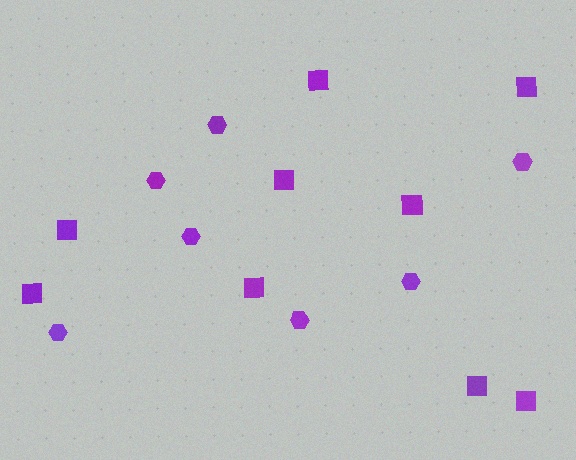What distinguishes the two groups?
There are 2 groups: one group of hexagons (7) and one group of squares (9).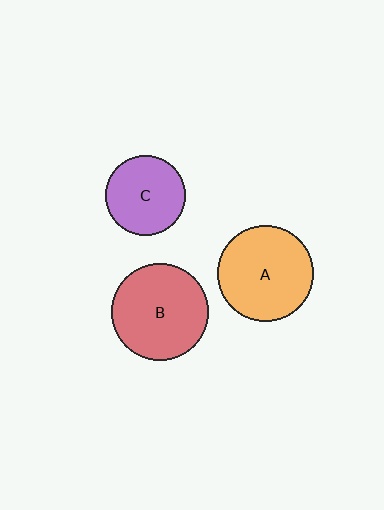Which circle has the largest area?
Circle B (red).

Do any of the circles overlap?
No, none of the circles overlap.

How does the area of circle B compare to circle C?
Approximately 1.5 times.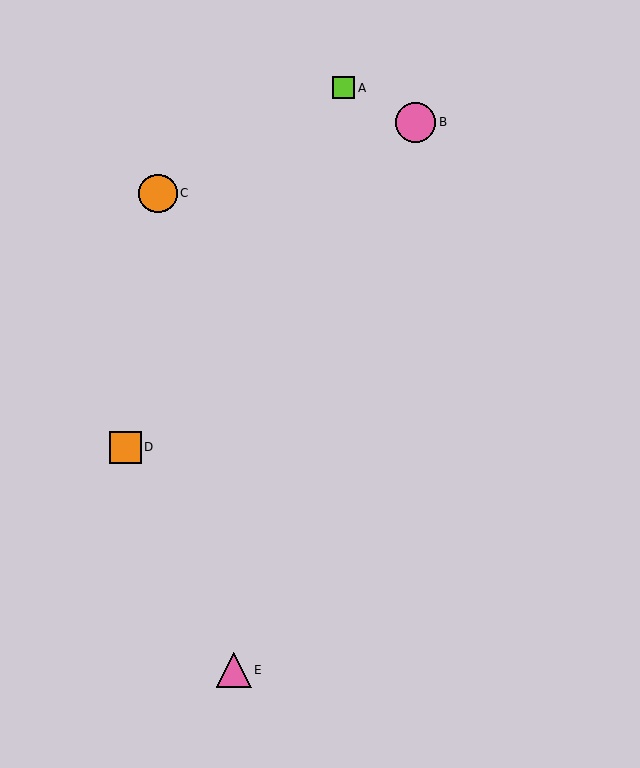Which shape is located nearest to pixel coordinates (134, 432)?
The orange square (labeled D) at (125, 447) is nearest to that location.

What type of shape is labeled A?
Shape A is a lime square.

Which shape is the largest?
The pink circle (labeled B) is the largest.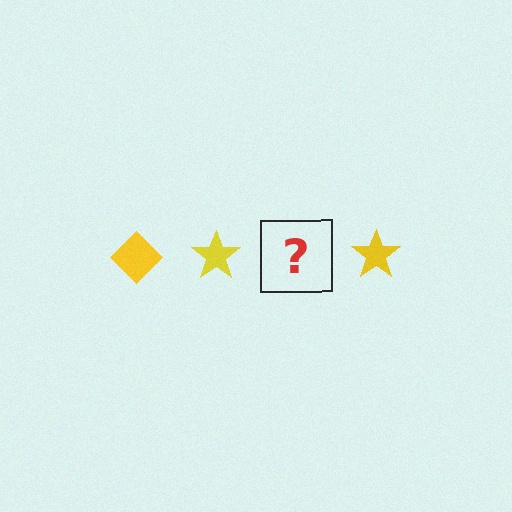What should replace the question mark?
The question mark should be replaced with a yellow diamond.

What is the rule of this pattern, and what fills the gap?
The rule is that the pattern cycles through diamond, star shapes in yellow. The gap should be filled with a yellow diamond.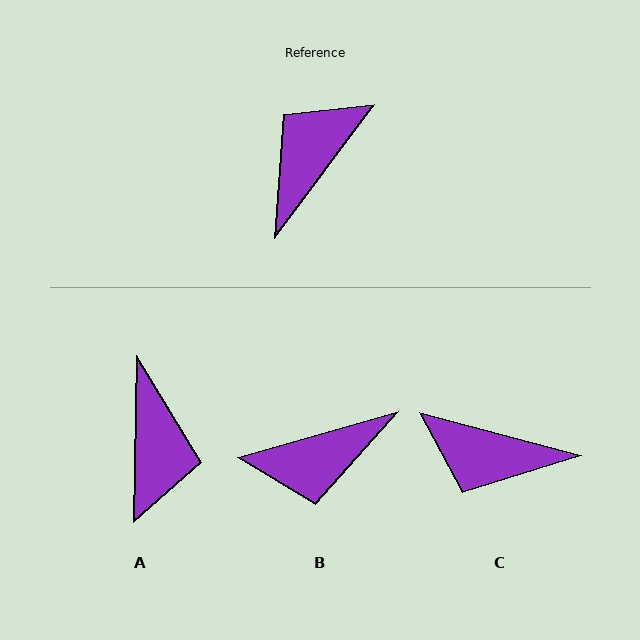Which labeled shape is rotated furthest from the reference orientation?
A, about 144 degrees away.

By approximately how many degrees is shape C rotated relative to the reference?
Approximately 112 degrees counter-clockwise.